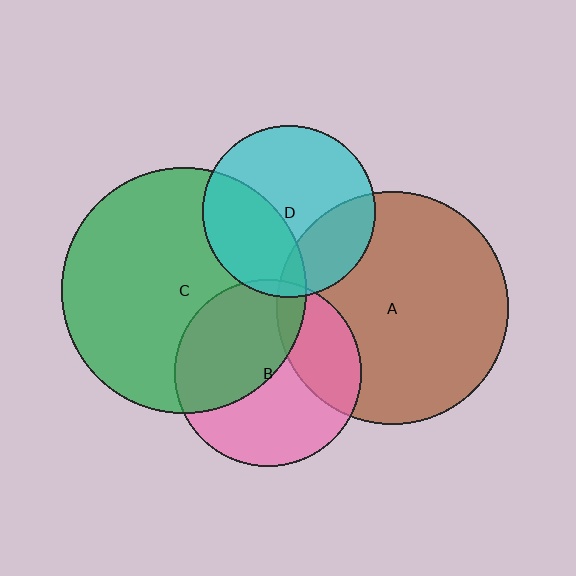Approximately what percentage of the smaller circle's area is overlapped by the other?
Approximately 25%.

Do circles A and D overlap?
Yes.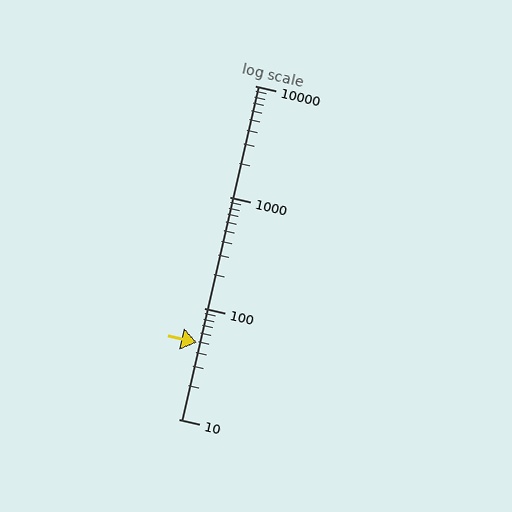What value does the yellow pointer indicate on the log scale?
The pointer indicates approximately 49.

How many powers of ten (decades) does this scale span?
The scale spans 3 decades, from 10 to 10000.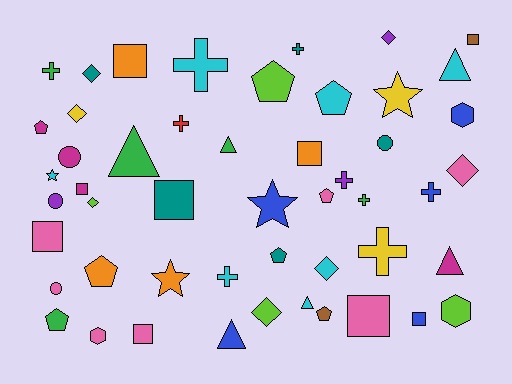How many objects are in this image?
There are 50 objects.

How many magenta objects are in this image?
There are 4 magenta objects.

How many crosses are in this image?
There are 9 crosses.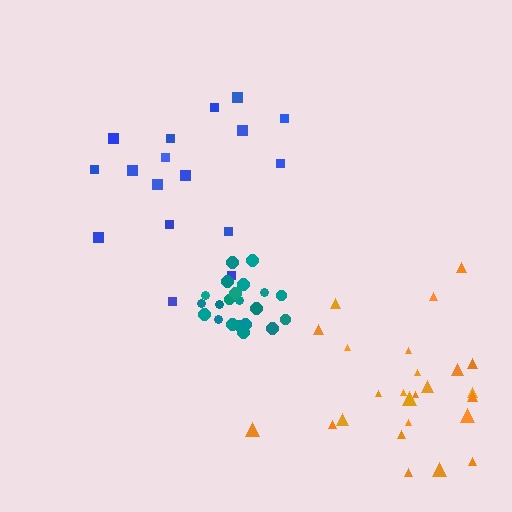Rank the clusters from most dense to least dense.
teal, orange, blue.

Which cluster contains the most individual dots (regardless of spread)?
Orange (25).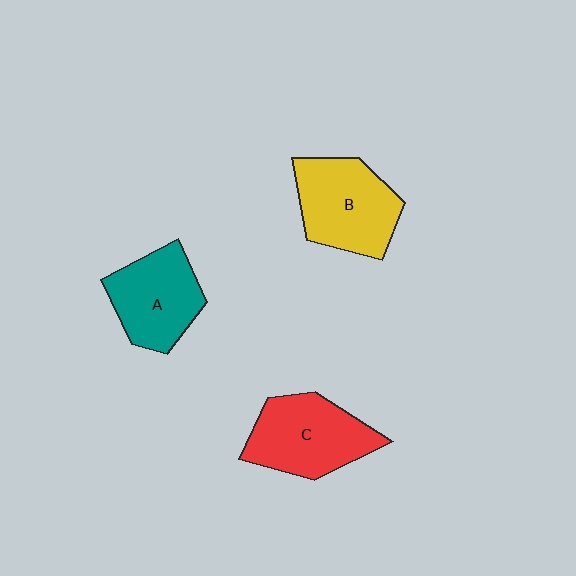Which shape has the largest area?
Shape B (yellow).